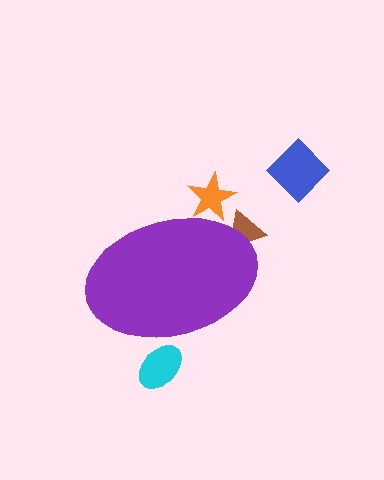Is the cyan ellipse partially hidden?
Yes, the cyan ellipse is partially hidden behind the purple ellipse.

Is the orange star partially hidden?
Yes, the orange star is partially hidden behind the purple ellipse.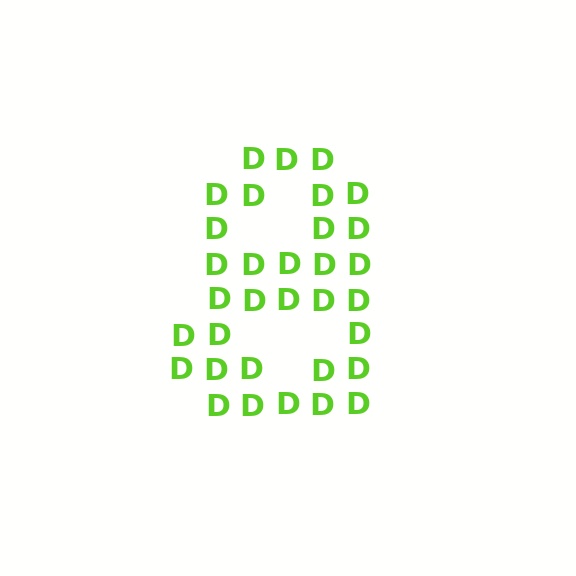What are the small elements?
The small elements are letter D's.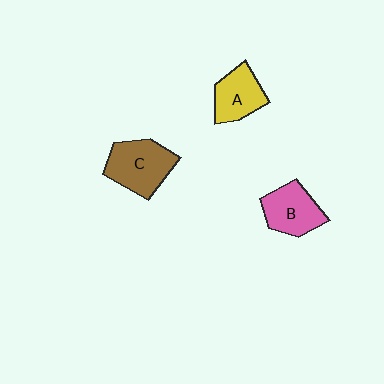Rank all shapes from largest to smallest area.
From largest to smallest: C (brown), B (pink), A (yellow).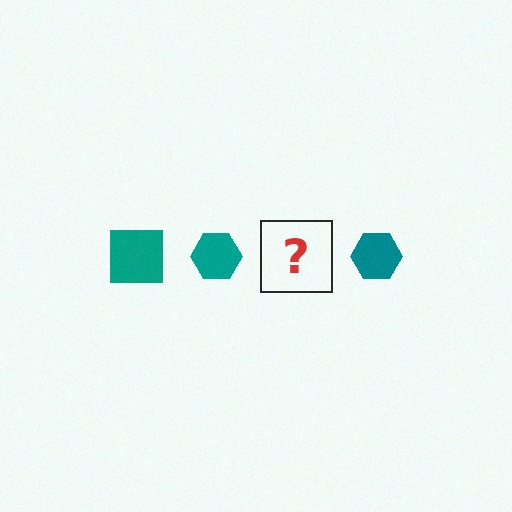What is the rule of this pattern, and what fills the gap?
The rule is that the pattern cycles through square, hexagon shapes in teal. The gap should be filled with a teal square.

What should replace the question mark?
The question mark should be replaced with a teal square.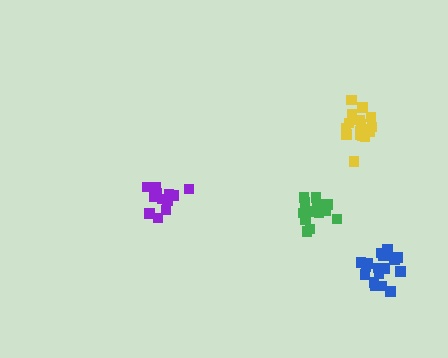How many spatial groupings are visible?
There are 4 spatial groupings.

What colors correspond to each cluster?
The clusters are colored: green, purple, yellow, blue.